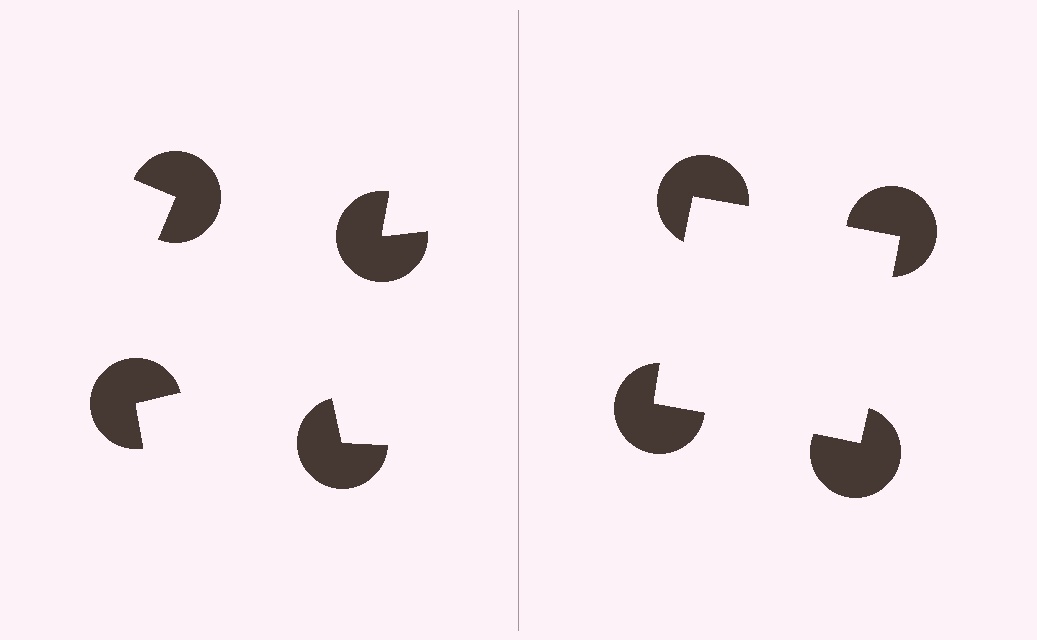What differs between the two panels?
The pac-man discs are positioned identically on both sides; only the wedge orientations differ. On the right they align to a square; on the left they are misaligned.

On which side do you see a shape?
An illusory square appears on the right side. On the left side the wedge cuts are rotated, so no coherent shape forms.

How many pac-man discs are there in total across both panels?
8 — 4 on each side.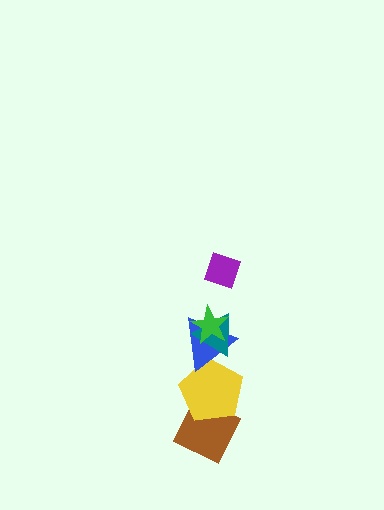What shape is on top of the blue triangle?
The teal triangle is on top of the blue triangle.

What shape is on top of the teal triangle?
The green star is on top of the teal triangle.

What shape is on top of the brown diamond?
The yellow pentagon is on top of the brown diamond.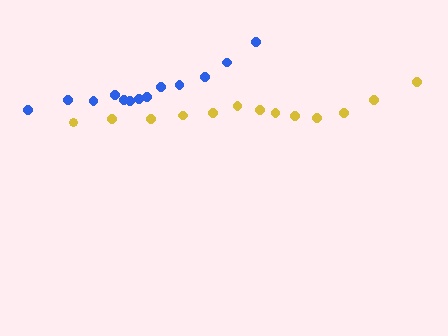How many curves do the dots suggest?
There are 2 distinct paths.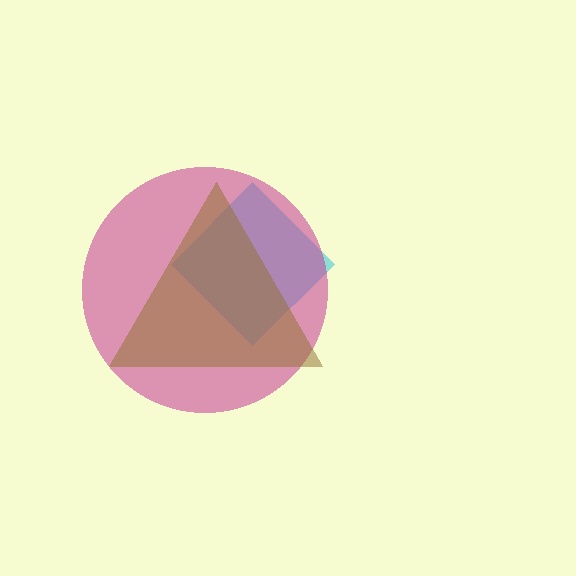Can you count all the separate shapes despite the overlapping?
Yes, there are 3 separate shapes.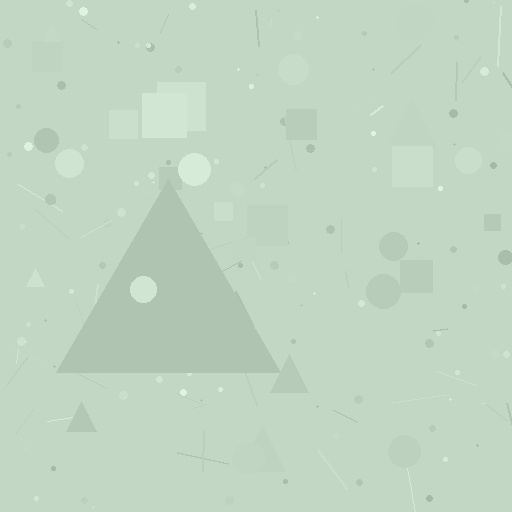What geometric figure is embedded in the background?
A triangle is embedded in the background.